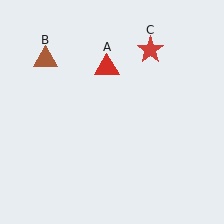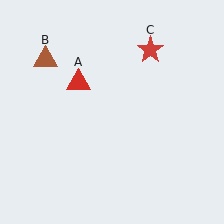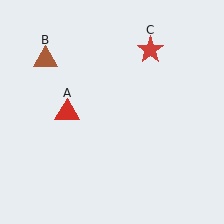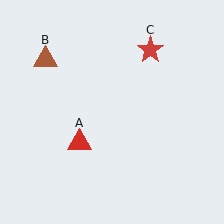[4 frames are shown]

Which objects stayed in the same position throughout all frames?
Brown triangle (object B) and red star (object C) remained stationary.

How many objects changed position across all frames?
1 object changed position: red triangle (object A).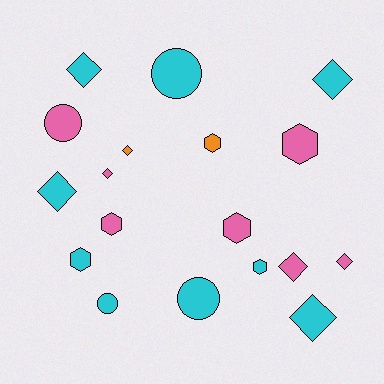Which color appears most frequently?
Cyan, with 9 objects.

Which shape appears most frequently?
Diamond, with 8 objects.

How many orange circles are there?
There are no orange circles.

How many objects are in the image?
There are 18 objects.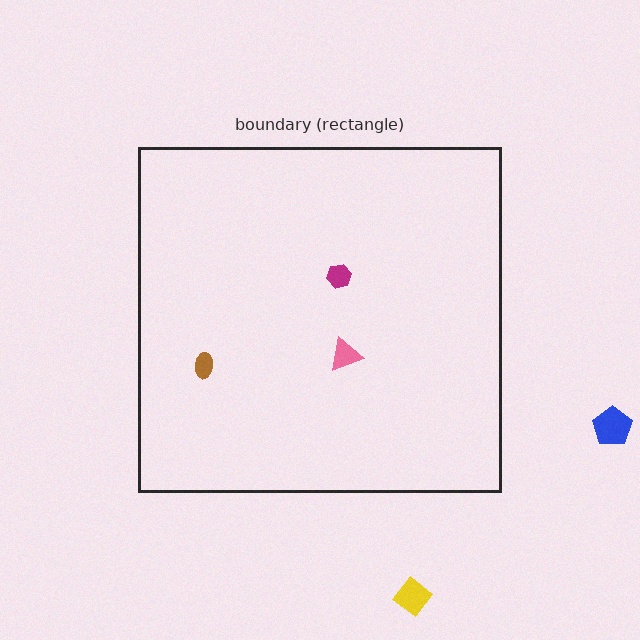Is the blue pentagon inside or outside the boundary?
Outside.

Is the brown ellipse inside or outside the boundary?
Inside.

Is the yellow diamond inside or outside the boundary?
Outside.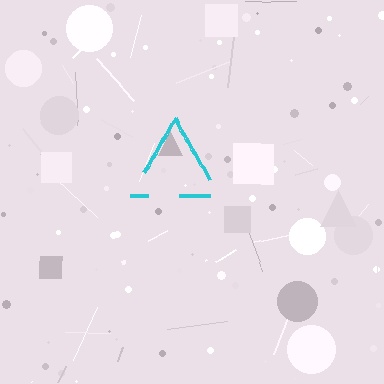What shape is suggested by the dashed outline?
The dashed outline suggests a triangle.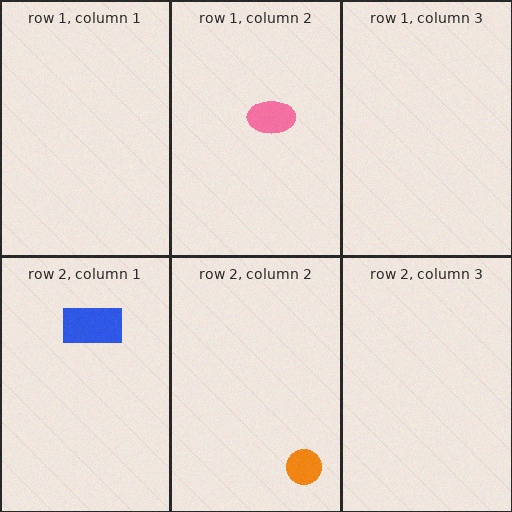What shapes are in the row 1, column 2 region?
The pink ellipse.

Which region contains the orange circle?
The row 2, column 2 region.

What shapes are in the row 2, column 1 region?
The blue rectangle.